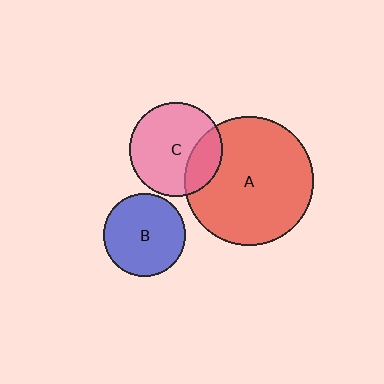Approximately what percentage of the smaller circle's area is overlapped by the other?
Approximately 25%.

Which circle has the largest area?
Circle A (red).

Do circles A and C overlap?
Yes.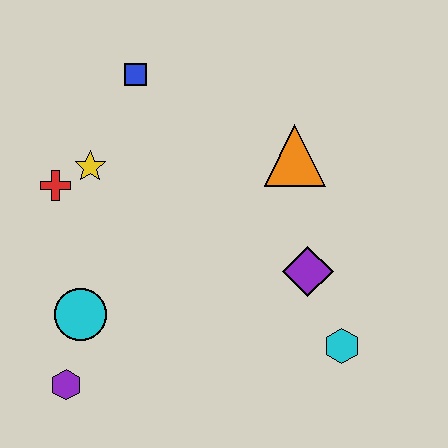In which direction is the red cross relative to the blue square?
The red cross is below the blue square.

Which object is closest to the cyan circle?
The purple hexagon is closest to the cyan circle.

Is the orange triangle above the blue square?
No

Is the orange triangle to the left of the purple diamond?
Yes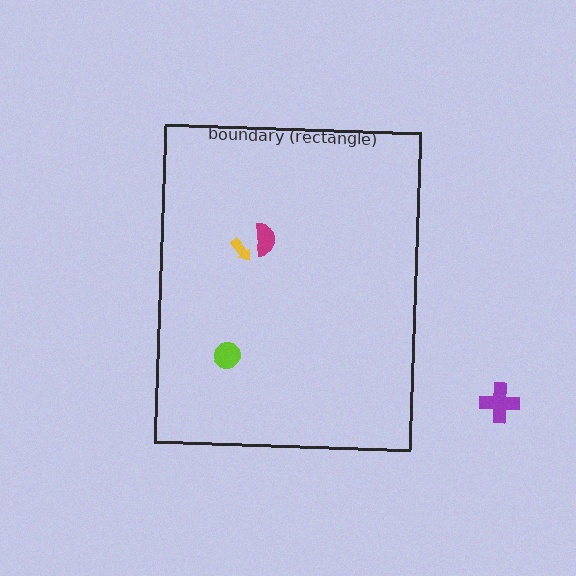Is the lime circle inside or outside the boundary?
Inside.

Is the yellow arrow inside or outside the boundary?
Inside.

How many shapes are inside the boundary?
3 inside, 1 outside.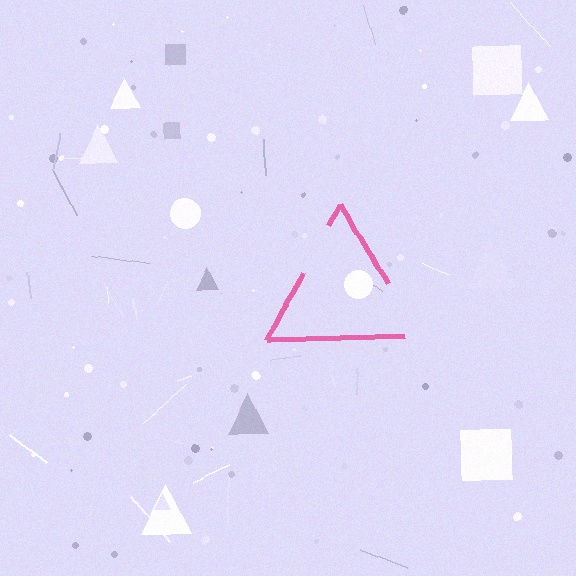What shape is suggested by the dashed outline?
The dashed outline suggests a triangle.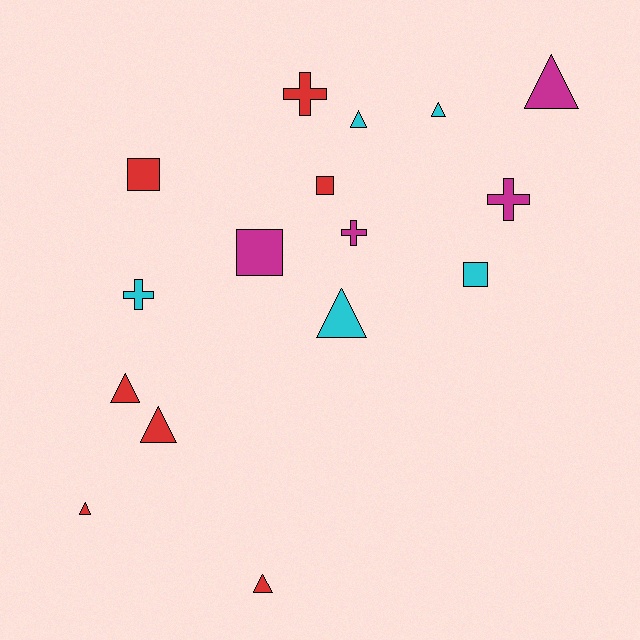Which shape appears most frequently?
Triangle, with 8 objects.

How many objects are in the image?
There are 16 objects.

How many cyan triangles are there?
There are 3 cyan triangles.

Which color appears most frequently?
Red, with 7 objects.